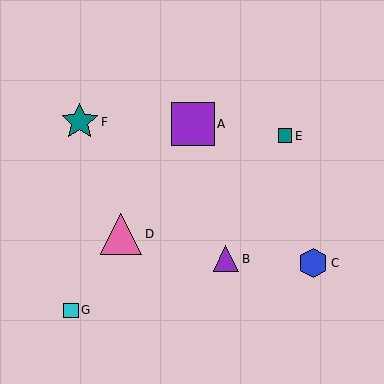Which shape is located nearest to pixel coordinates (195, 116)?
The purple square (labeled A) at (193, 124) is nearest to that location.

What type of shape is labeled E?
Shape E is a teal square.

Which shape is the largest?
The purple square (labeled A) is the largest.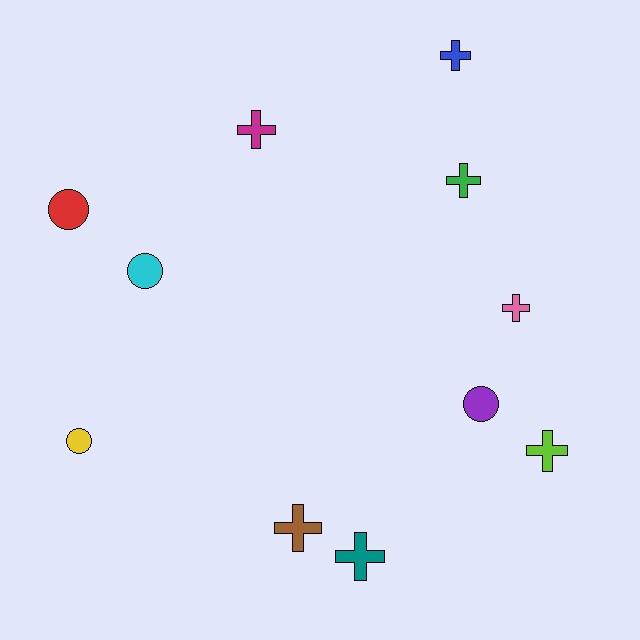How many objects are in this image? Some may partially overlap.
There are 11 objects.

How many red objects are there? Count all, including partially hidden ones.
There is 1 red object.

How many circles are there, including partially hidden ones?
There are 4 circles.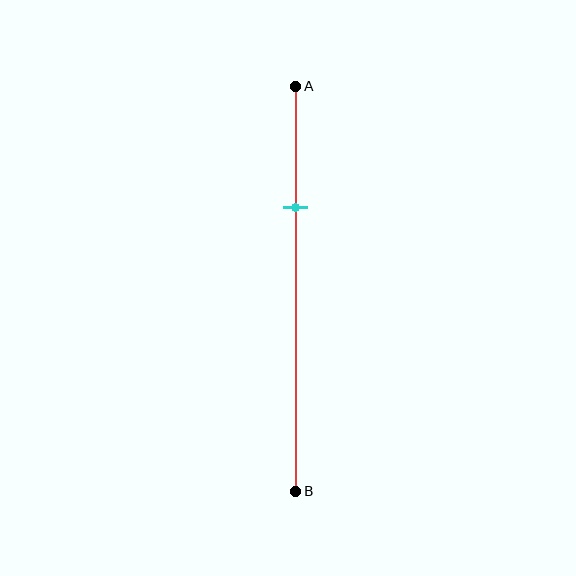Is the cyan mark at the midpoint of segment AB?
No, the mark is at about 30% from A, not at the 50% midpoint.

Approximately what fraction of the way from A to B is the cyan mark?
The cyan mark is approximately 30% of the way from A to B.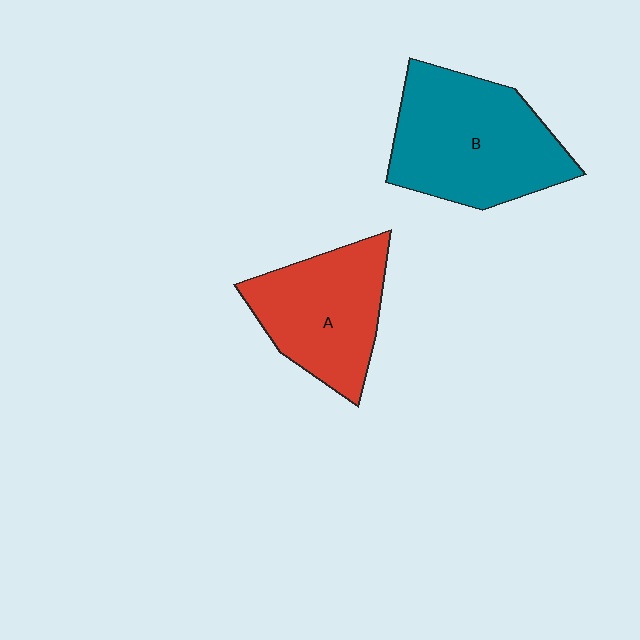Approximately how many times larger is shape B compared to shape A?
Approximately 1.3 times.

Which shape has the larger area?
Shape B (teal).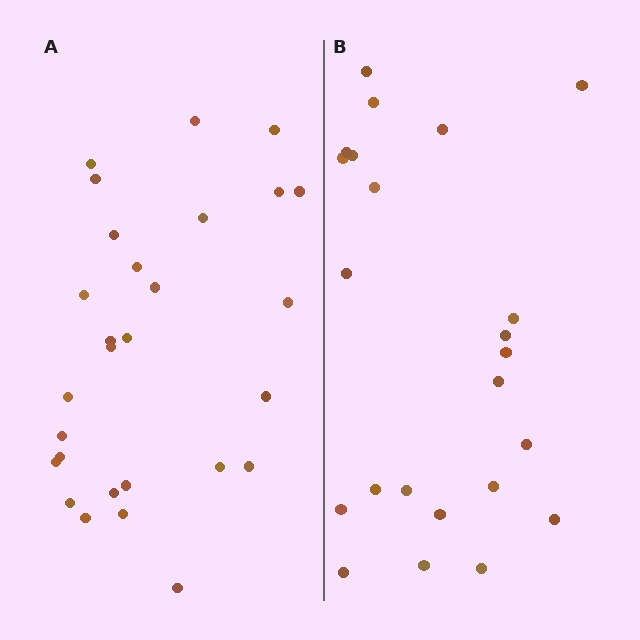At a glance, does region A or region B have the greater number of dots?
Region A (the left region) has more dots.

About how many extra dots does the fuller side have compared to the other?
Region A has about 5 more dots than region B.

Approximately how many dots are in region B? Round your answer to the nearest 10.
About 20 dots. (The exact count is 23, which rounds to 20.)